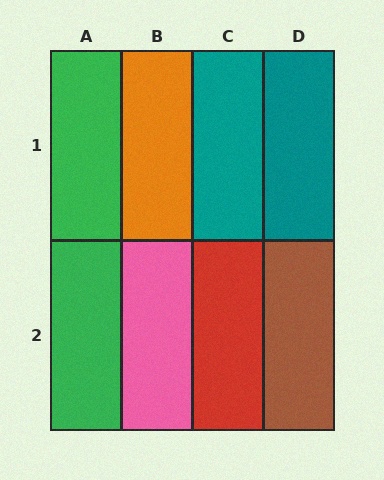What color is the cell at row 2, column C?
Red.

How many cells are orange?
1 cell is orange.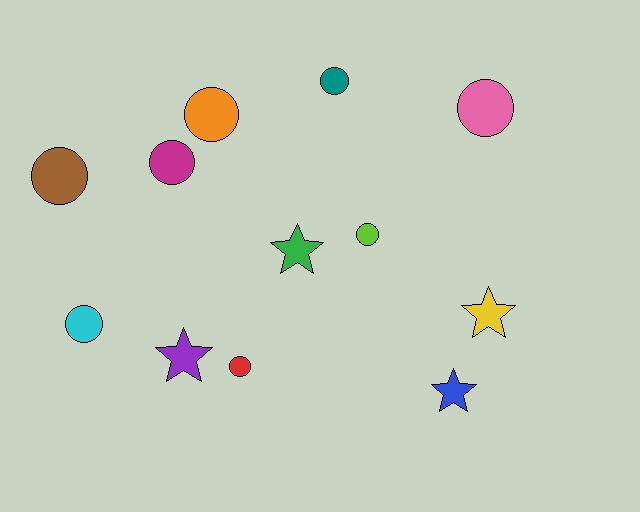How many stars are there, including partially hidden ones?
There are 4 stars.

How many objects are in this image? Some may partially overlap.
There are 12 objects.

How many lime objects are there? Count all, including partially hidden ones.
There is 1 lime object.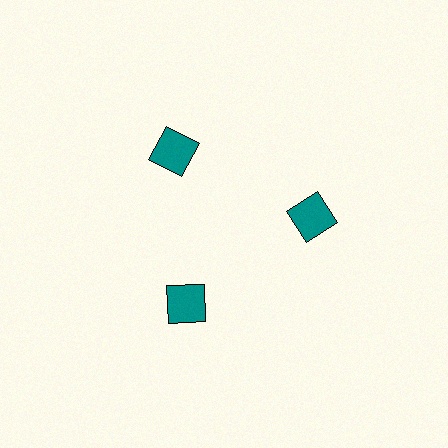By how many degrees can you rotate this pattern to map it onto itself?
The pattern maps onto itself every 120 degrees of rotation.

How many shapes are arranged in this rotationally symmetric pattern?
There are 3 shapes, arranged in 3 groups of 1.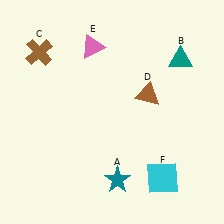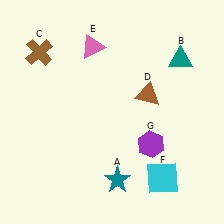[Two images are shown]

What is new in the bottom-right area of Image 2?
A purple hexagon (G) was added in the bottom-right area of Image 2.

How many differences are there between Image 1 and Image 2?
There is 1 difference between the two images.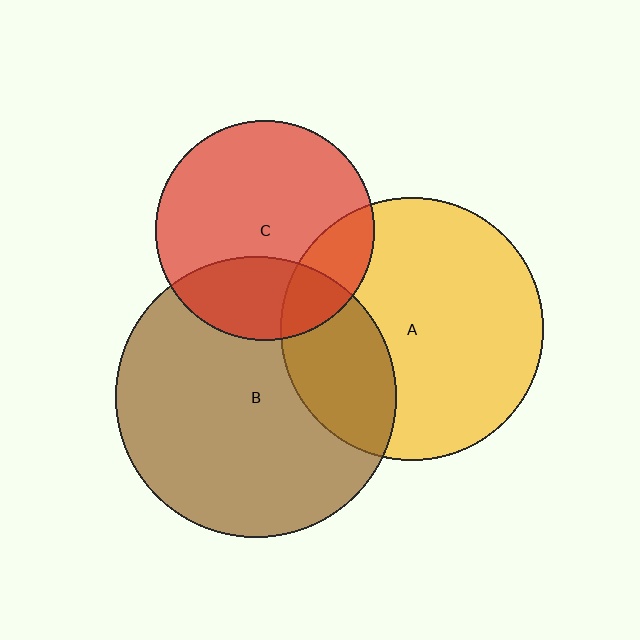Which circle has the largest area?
Circle B (brown).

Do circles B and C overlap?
Yes.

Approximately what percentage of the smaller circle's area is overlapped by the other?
Approximately 30%.